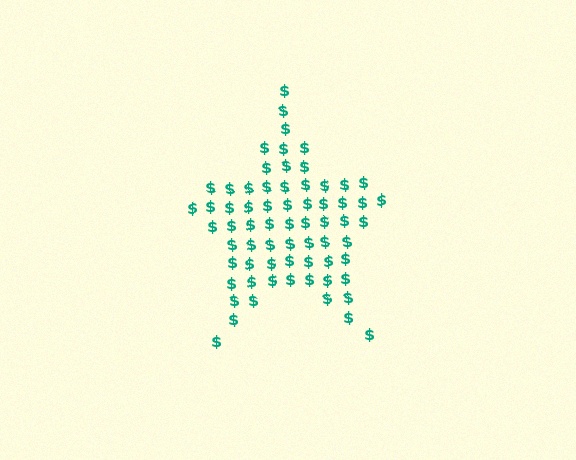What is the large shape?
The large shape is a star.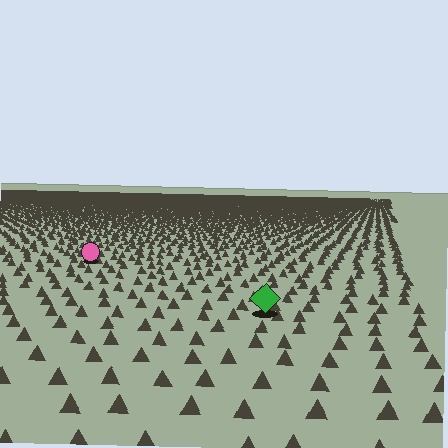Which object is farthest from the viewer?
The pink circle is farthest from the viewer. It appears smaller and the ground texture around it is denser.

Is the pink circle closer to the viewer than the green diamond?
No. The green diamond is closer — you can tell from the texture gradient: the ground texture is coarser near it.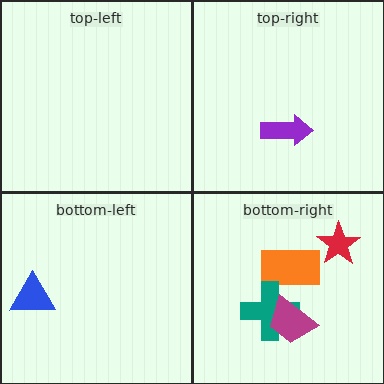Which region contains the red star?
The bottom-right region.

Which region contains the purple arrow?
The top-right region.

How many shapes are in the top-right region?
1.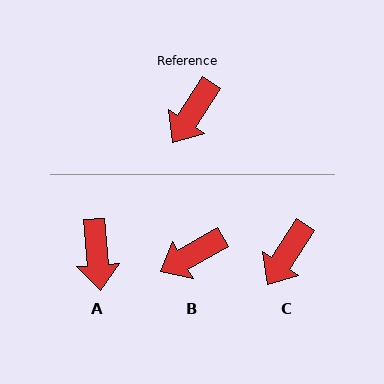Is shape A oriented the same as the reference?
No, it is off by about 38 degrees.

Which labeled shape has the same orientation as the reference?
C.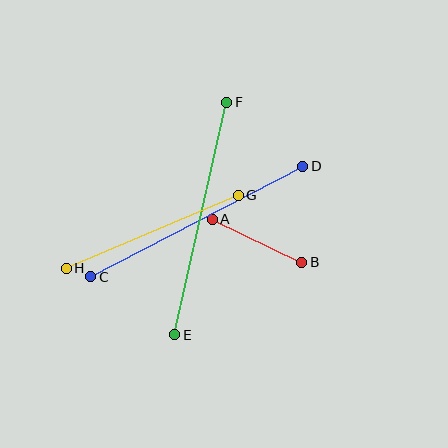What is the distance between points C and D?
The distance is approximately 239 pixels.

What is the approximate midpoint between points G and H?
The midpoint is at approximately (152, 232) pixels.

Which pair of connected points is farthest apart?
Points C and D are farthest apart.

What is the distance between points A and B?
The distance is approximately 99 pixels.